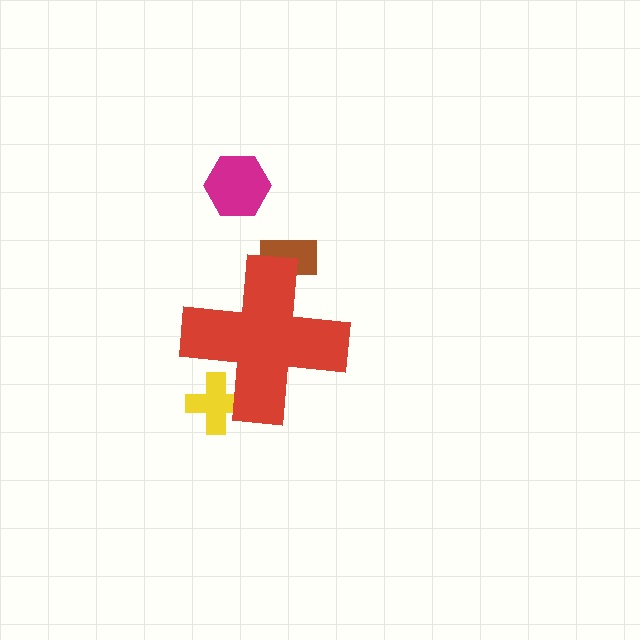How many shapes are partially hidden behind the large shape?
2 shapes are partially hidden.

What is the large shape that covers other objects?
A red cross.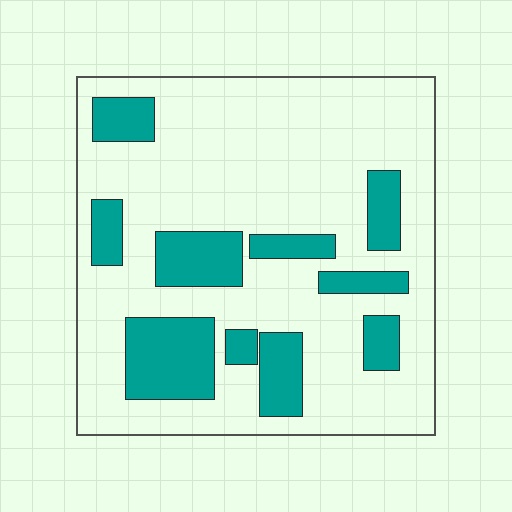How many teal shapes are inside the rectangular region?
10.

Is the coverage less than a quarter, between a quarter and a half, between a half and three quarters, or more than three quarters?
Less than a quarter.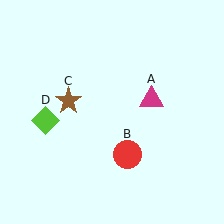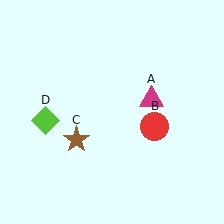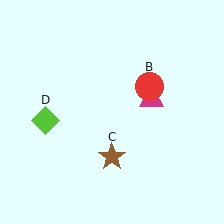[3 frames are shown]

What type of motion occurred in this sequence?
The red circle (object B), brown star (object C) rotated counterclockwise around the center of the scene.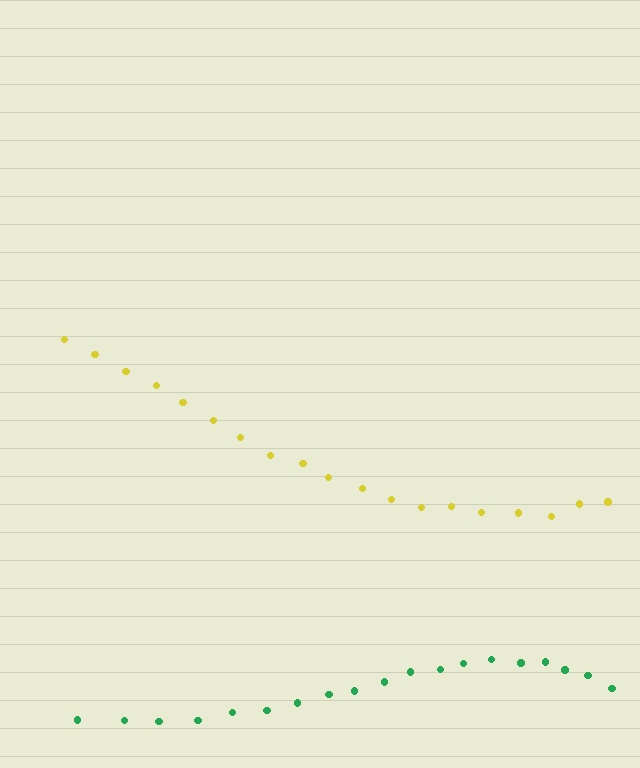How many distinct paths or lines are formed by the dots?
There are 2 distinct paths.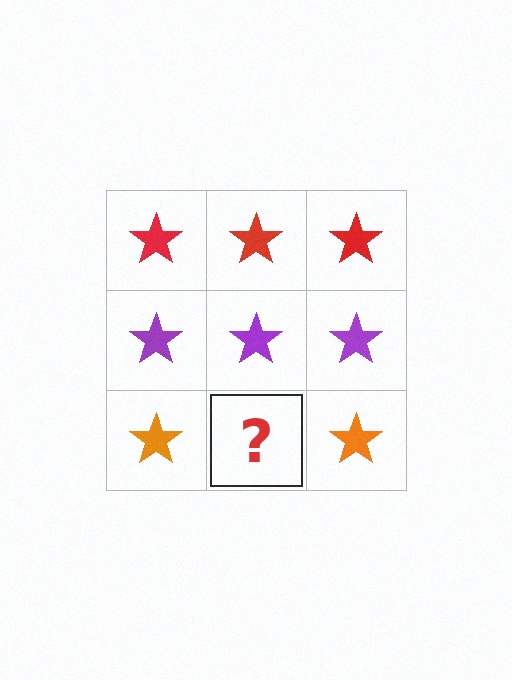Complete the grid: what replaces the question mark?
The question mark should be replaced with an orange star.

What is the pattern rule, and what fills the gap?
The rule is that each row has a consistent color. The gap should be filled with an orange star.